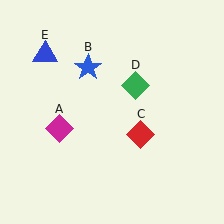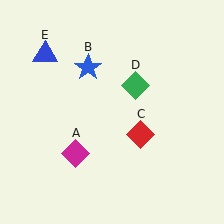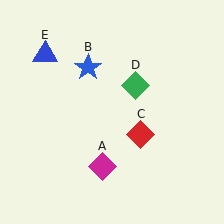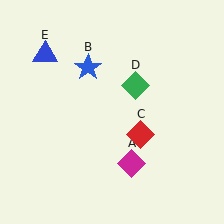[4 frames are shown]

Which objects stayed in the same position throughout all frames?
Blue star (object B) and red diamond (object C) and green diamond (object D) and blue triangle (object E) remained stationary.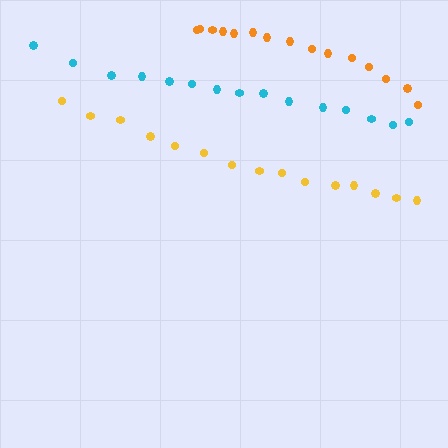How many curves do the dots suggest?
There are 3 distinct paths.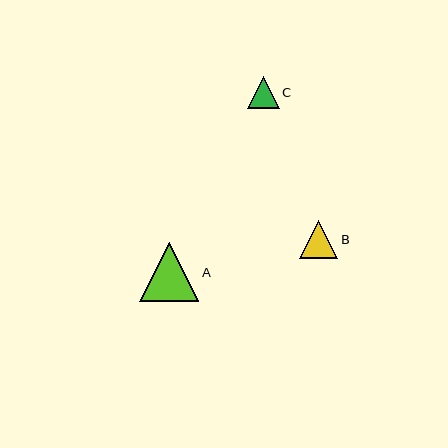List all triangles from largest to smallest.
From largest to smallest: A, B, C.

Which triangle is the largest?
Triangle A is the largest with a size of approximately 59 pixels.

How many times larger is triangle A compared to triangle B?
Triangle A is approximately 1.5 times the size of triangle B.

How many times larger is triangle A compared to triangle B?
Triangle A is approximately 1.5 times the size of triangle B.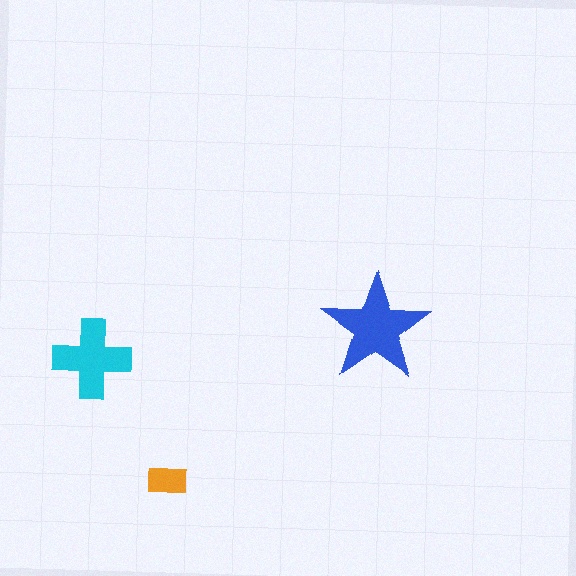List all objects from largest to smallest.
The blue star, the cyan cross, the orange rectangle.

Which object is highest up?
The blue star is topmost.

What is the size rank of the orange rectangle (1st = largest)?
3rd.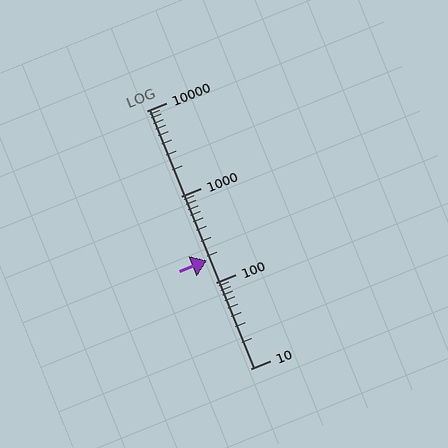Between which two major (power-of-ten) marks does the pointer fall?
The pointer is between 100 and 1000.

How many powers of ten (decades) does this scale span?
The scale spans 3 decades, from 10 to 10000.